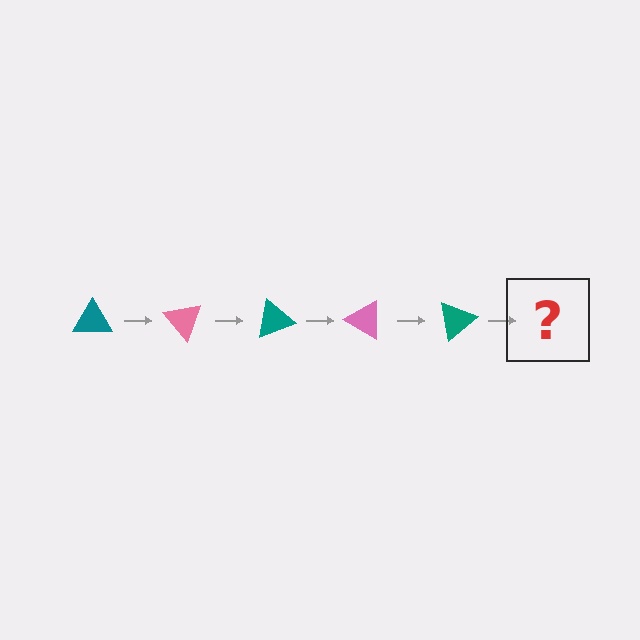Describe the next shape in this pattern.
It should be a pink triangle, rotated 250 degrees from the start.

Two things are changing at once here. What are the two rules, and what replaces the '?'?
The two rules are that it rotates 50 degrees each step and the color cycles through teal and pink. The '?' should be a pink triangle, rotated 250 degrees from the start.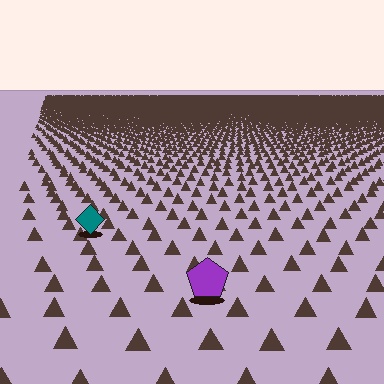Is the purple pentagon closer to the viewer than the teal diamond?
Yes. The purple pentagon is closer — you can tell from the texture gradient: the ground texture is coarser near it.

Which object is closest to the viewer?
The purple pentagon is closest. The texture marks near it are larger and more spread out.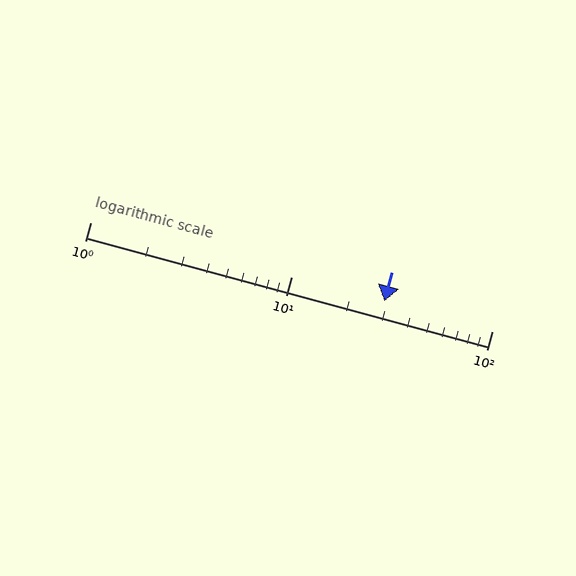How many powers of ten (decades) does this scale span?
The scale spans 2 decades, from 1 to 100.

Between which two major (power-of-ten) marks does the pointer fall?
The pointer is between 10 and 100.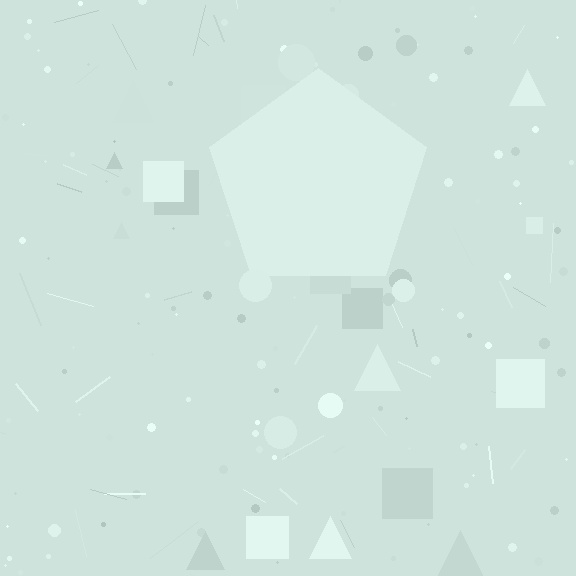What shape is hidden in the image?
A pentagon is hidden in the image.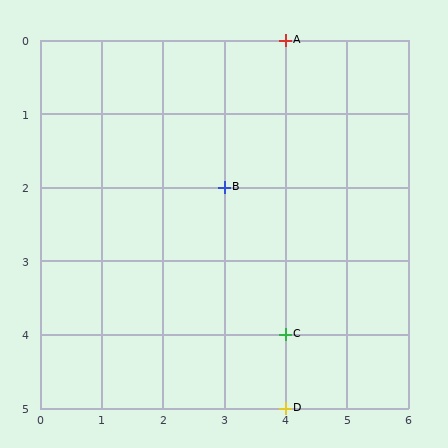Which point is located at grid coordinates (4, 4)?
Point C is at (4, 4).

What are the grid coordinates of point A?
Point A is at grid coordinates (4, 0).